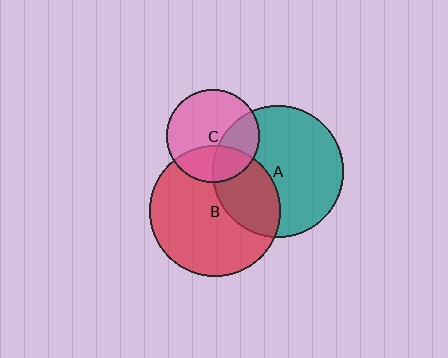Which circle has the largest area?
Circle A (teal).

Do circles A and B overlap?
Yes.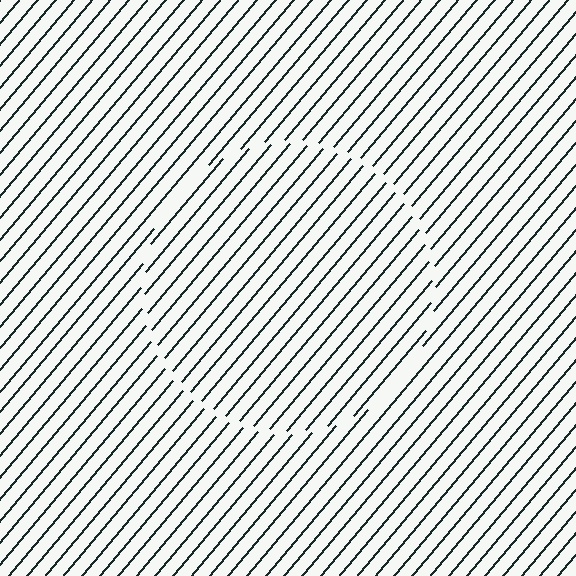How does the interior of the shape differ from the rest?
The interior of the shape contains the same grating, shifted by half a period — the contour is defined by the phase discontinuity where line-ends from the inner and outer gratings abut.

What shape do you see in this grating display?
An illusory circle. The interior of the shape contains the same grating, shifted by half a period — the contour is defined by the phase discontinuity where line-ends from the inner and outer gratings abut.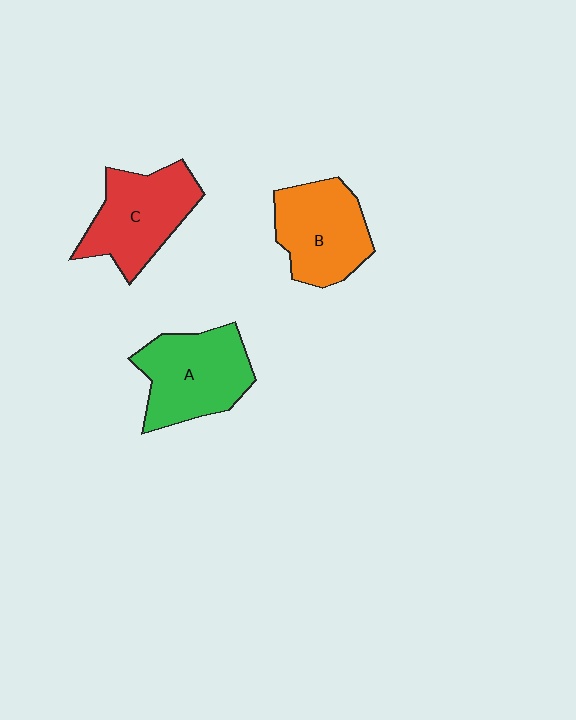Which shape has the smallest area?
Shape B (orange).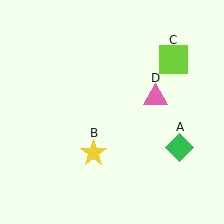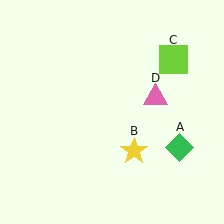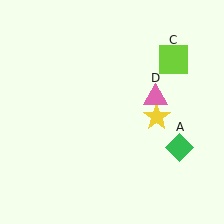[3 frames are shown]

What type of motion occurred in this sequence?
The yellow star (object B) rotated counterclockwise around the center of the scene.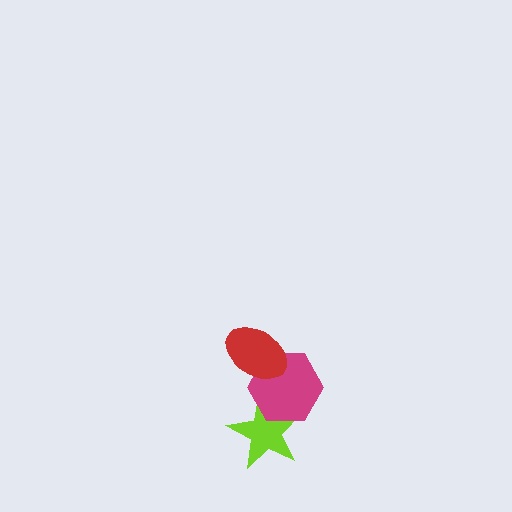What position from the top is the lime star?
The lime star is 3rd from the top.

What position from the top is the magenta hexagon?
The magenta hexagon is 2nd from the top.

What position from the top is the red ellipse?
The red ellipse is 1st from the top.